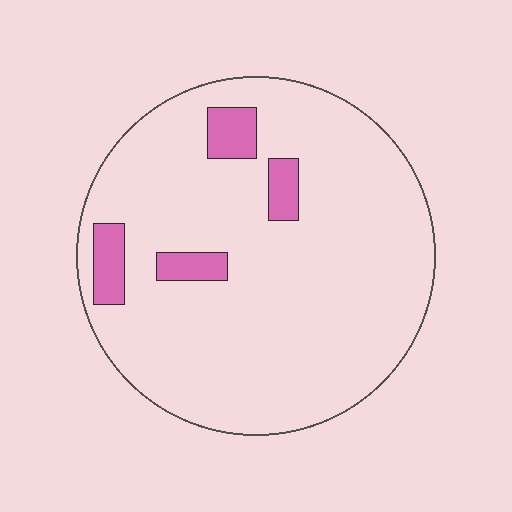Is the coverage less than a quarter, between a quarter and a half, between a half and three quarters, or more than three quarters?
Less than a quarter.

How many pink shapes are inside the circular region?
4.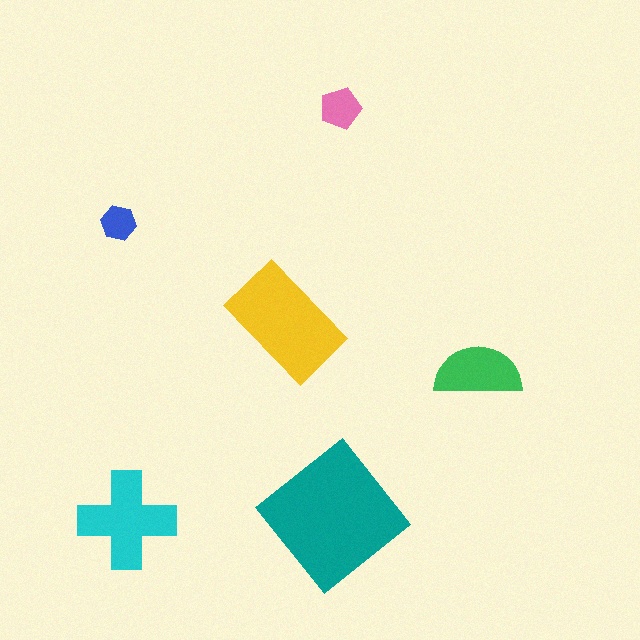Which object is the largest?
The teal diamond.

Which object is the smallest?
The blue hexagon.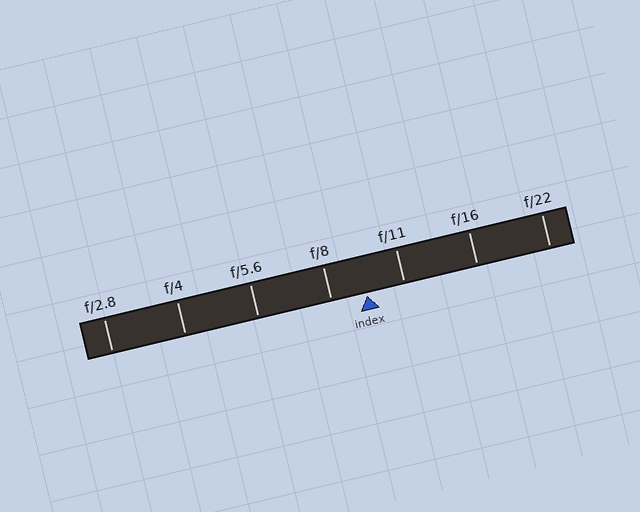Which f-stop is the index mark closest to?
The index mark is closest to f/8.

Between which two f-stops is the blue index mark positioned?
The index mark is between f/8 and f/11.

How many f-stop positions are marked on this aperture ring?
There are 7 f-stop positions marked.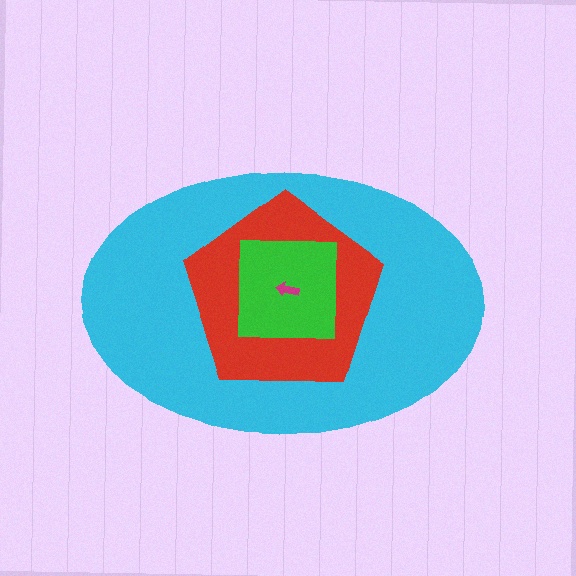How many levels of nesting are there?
4.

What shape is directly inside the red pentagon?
The green square.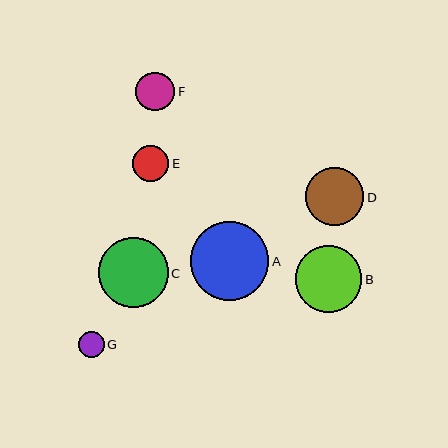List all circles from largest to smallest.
From largest to smallest: A, C, B, D, F, E, G.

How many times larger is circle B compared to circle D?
Circle B is approximately 1.1 times the size of circle D.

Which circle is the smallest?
Circle G is the smallest with a size of approximately 26 pixels.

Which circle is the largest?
Circle A is the largest with a size of approximately 78 pixels.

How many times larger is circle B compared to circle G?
Circle B is approximately 2.6 times the size of circle G.